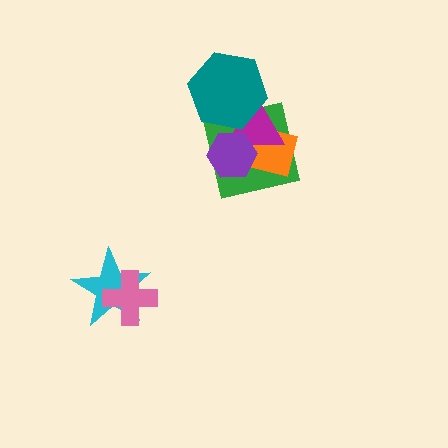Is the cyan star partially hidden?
Yes, it is partially covered by another shape.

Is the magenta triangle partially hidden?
Yes, it is partially covered by another shape.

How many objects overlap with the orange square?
3 objects overlap with the orange square.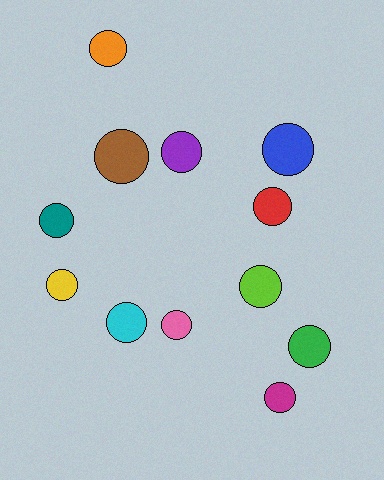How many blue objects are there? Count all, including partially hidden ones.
There is 1 blue object.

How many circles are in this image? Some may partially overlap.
There are 12 circles.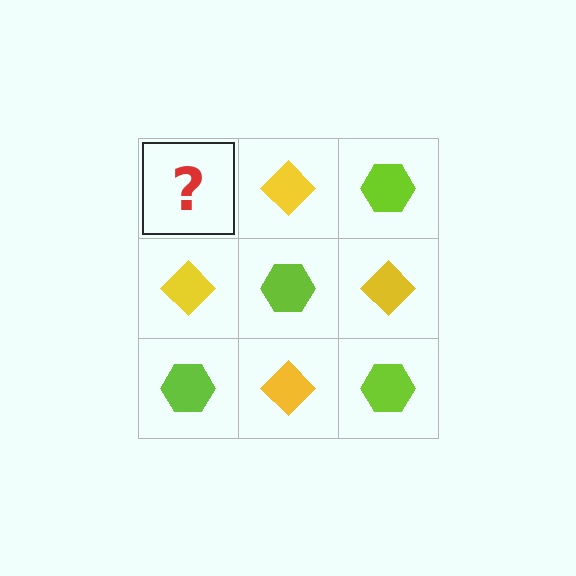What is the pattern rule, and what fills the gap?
The rule is that it alternates lime hexagon and yellow diamond in a checkerboard pattern. The gap should be filled with a lime hexagon.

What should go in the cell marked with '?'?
The missing cell should contain a lime hexagon.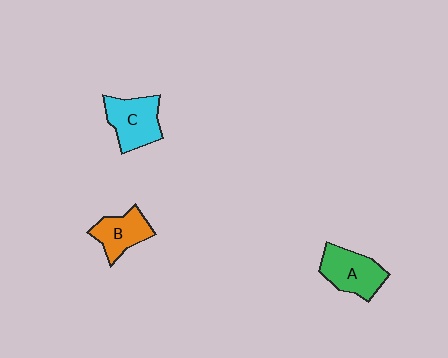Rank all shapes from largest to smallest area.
From largest to smallest: C (cyan), A (green), B (orange).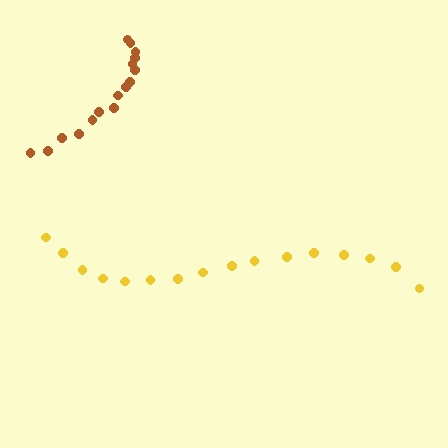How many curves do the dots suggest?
There are 2 distinct paths.